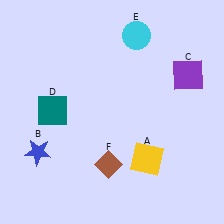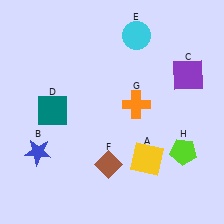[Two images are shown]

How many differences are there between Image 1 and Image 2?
There are 2 differences between the two images.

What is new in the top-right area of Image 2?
An orange cross (G) was added in the top-right area of Image 2.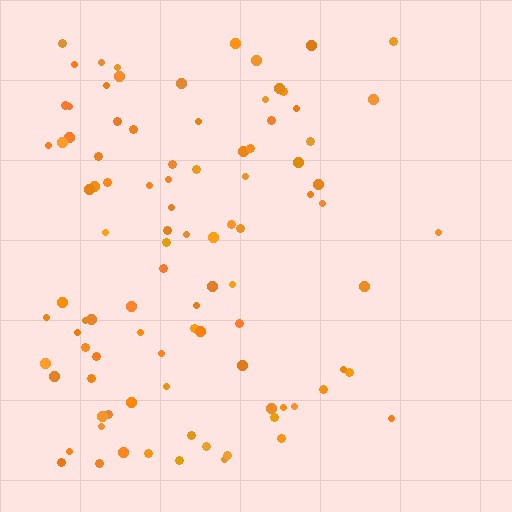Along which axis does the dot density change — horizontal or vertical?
Horizontal.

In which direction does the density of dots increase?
From right to left, with the left side densest.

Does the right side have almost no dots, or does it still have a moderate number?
Still a moderate number, just noticeably fewer than the left.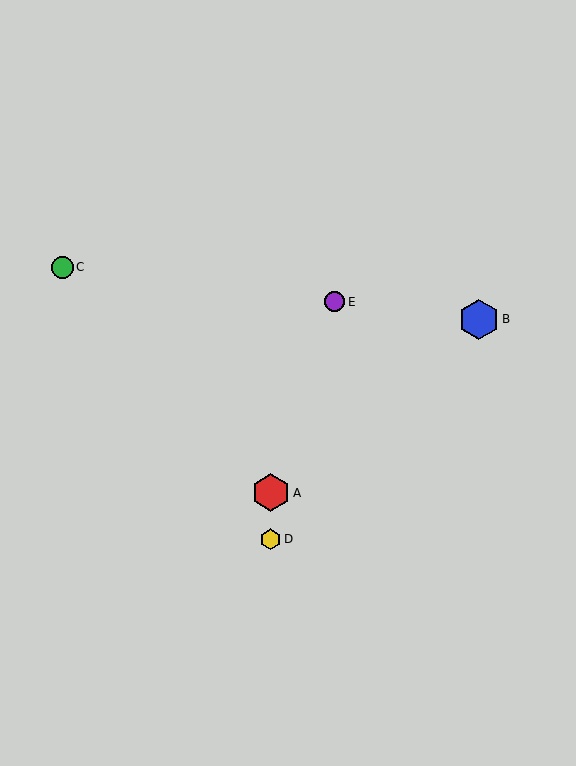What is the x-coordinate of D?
Object D is at x≈271.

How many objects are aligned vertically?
2 objects (A, D) are aligned vertically.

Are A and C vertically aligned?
No, A is at x≈271 and C is at x≈63.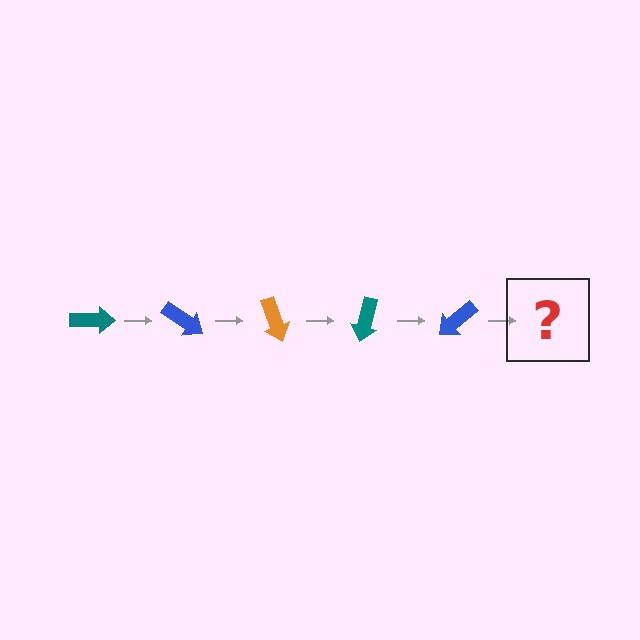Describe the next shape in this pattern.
It should be an orange arrow, rotated 175 degrees from the start.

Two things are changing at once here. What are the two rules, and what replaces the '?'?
The two rules are that it rotates 35 degrees each step and the color cycles through teal, blue, and orange. The '?' should be an orange arrow, rotated 175 degrees from the start.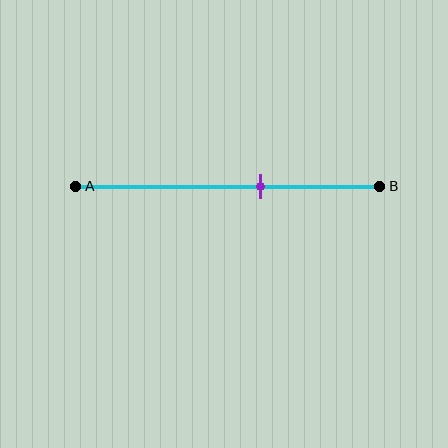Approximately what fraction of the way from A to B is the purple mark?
The purple mark is approximately 60% of the way from A to B.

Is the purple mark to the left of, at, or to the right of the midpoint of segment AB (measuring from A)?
The purple mark is to the right of the midpoint of segment AB.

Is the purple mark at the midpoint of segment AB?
No, the mark is at about 60% from A, not at the 50% midpoint.